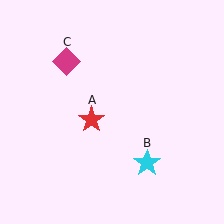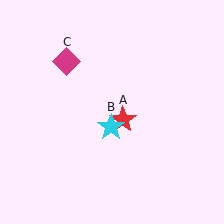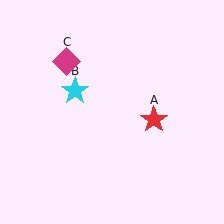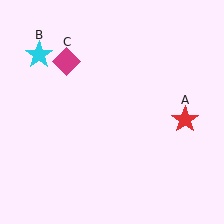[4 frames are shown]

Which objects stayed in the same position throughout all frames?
Magenta diamond (object C) remained stationary.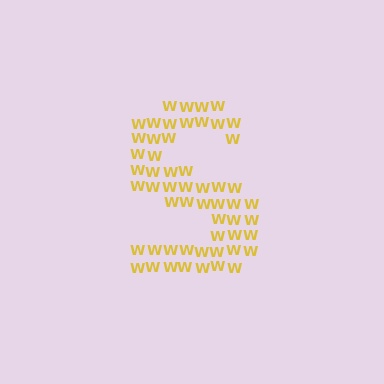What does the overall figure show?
The overall figure shows the letter S.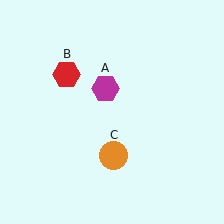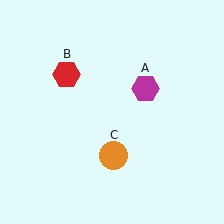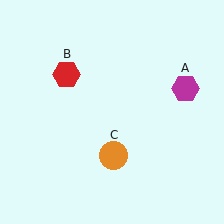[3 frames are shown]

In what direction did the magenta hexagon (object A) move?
The magenta hexagon (object A) moved right.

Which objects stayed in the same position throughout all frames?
Red hexagon (object B) and orange circle (object C) remained stationary.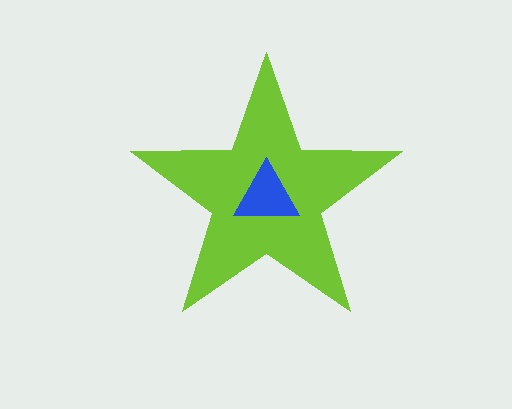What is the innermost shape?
The blue triangle.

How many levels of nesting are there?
2.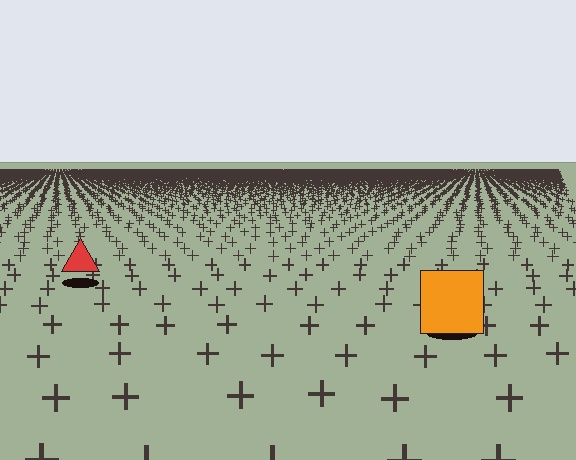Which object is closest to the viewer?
The orange square is closest. The texture marks near it are larger and more spread out.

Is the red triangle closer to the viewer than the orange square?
No. The orange square is closer — you can tell from the texture gradient: the ground texture is coarser near it.